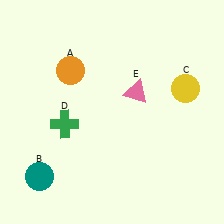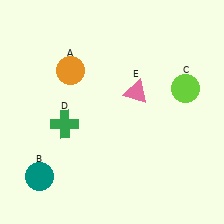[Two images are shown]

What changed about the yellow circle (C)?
In Image 1, C is yellow. In Image 2, it changed to lime.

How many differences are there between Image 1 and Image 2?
There is 1 difference between the two images.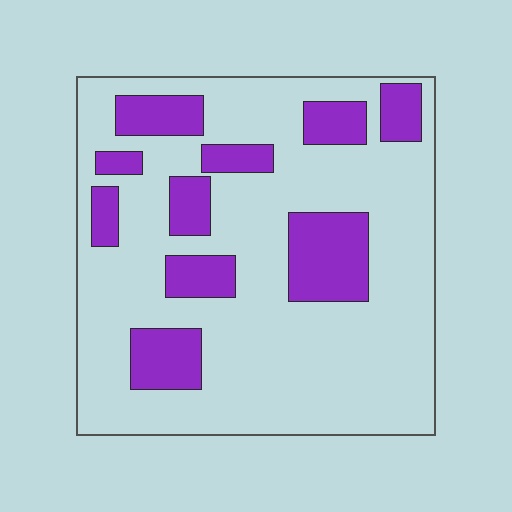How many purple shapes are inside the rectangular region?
10.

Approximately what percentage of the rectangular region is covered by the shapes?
Approximately 25%.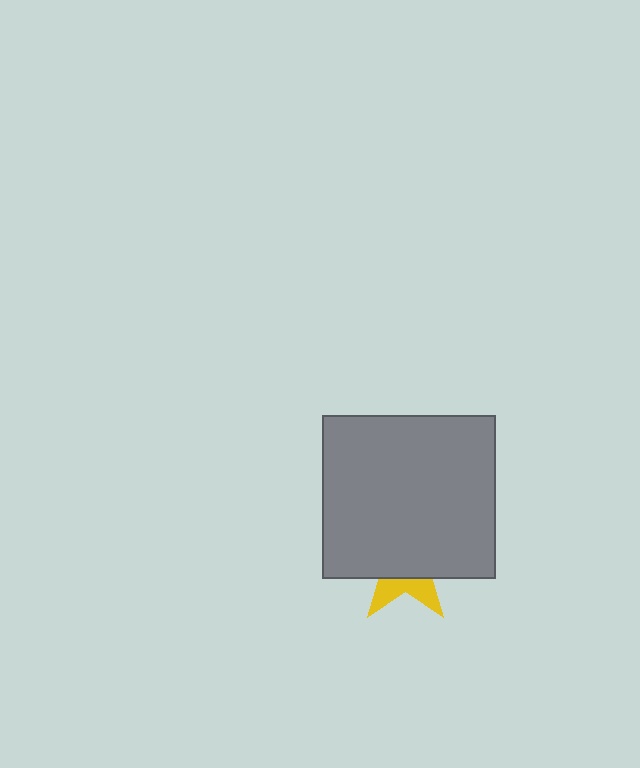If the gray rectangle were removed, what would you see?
You would see the complete yellow star.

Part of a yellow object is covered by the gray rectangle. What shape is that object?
It is a star.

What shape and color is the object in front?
The object in front is a gray rectangle.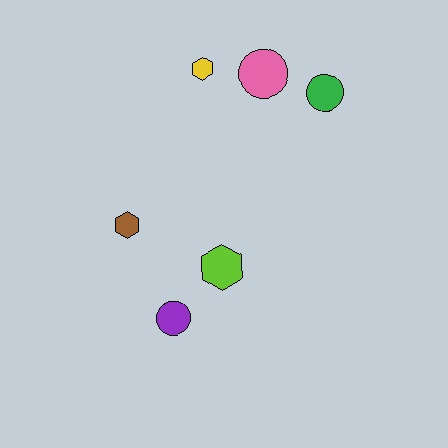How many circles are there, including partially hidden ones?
There are 3 circles.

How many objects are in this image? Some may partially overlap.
There are 6 objects.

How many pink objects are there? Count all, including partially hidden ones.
There is 1 pink object.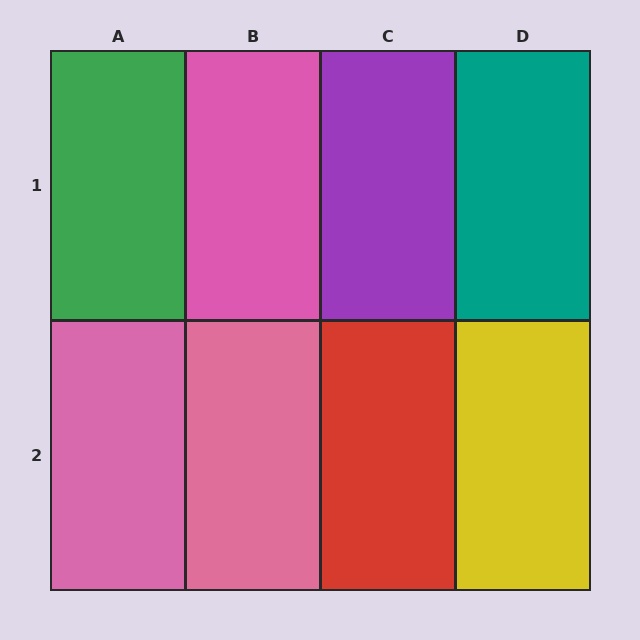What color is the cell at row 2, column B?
Pink.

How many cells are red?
1 cell is red.